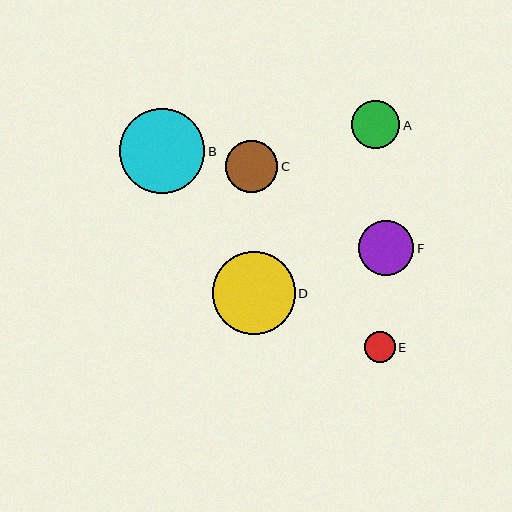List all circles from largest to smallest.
From largest to smallest: B, D, F, C, A, E.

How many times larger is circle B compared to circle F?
Circle B is approximately 1.5 times the size of circle F.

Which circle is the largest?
Circle B is the largest with a size of approximately 85 pixels.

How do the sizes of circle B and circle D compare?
Circle B and circle D are approximately the same size.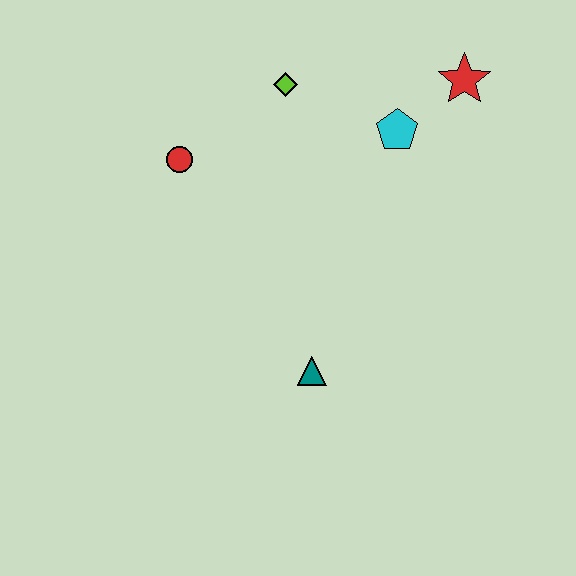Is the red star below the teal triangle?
No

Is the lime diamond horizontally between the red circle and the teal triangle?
Yes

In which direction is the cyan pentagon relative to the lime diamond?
The cyan pentagon is to the right of the lime diamond.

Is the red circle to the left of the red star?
Yes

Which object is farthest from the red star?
The teal triangle is farthest from the red star.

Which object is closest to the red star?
The cyan pentagon is closest to the red star.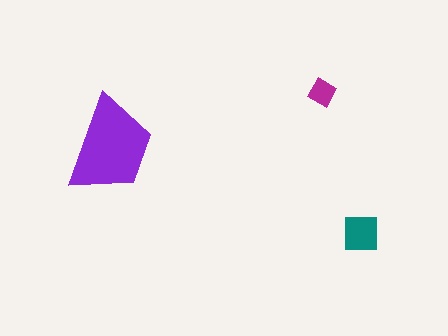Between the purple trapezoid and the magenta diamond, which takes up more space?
The purple trapezoid.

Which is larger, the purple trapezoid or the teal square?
The purple trapezoid.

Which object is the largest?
The purple trapezoid.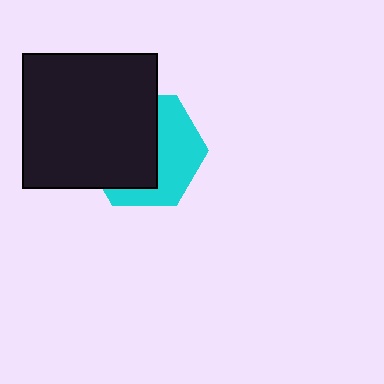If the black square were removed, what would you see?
You would see the complete cyan hexagon.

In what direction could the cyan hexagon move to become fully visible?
The cyan hexagon could move right. That would shift it out from behind the black square entirely.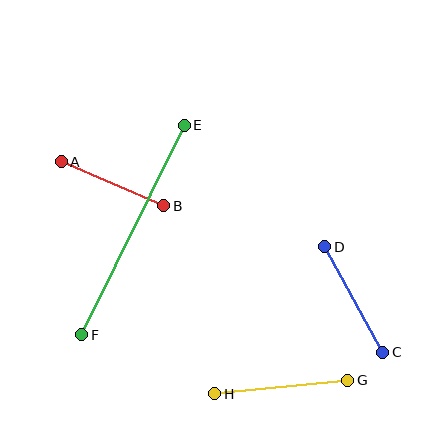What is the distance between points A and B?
The distance is approximately 112 pixels.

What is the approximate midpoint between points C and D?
The midpoint is at approximately (354, 300) pixels.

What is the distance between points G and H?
The distance is approximately 134 pixels.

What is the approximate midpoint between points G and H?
The midpoint is at approximately (281, 387) pixels.